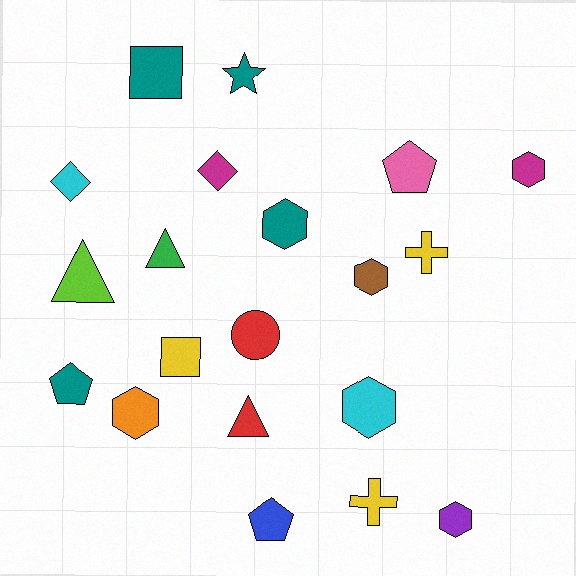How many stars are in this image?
There is 1 star.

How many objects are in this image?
There are 20 objects.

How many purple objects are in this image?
There is 1 purple object.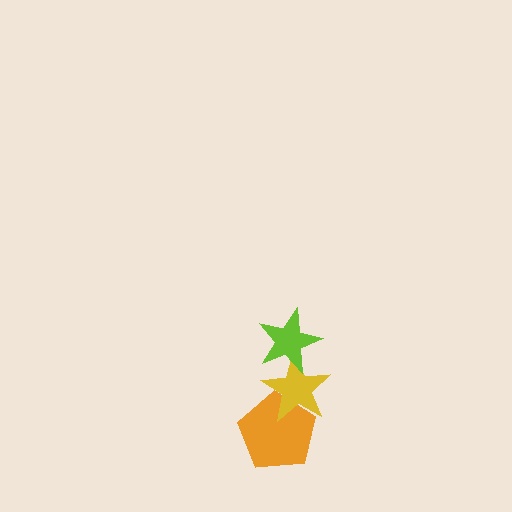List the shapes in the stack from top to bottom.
From top to bottom: the lime star, the yellow star, the orange pentagon.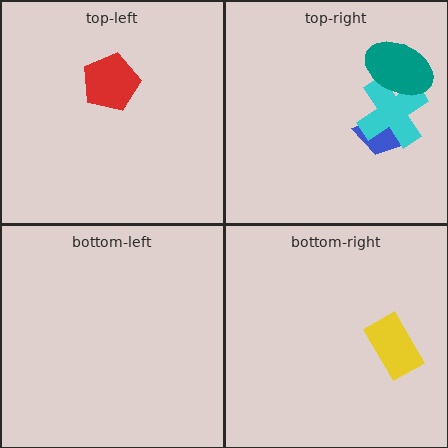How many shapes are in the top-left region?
1.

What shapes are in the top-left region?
The red pentagon.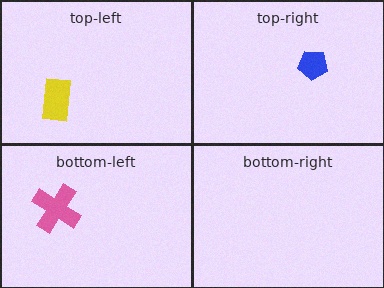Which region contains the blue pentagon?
The top-right region.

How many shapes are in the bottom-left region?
1.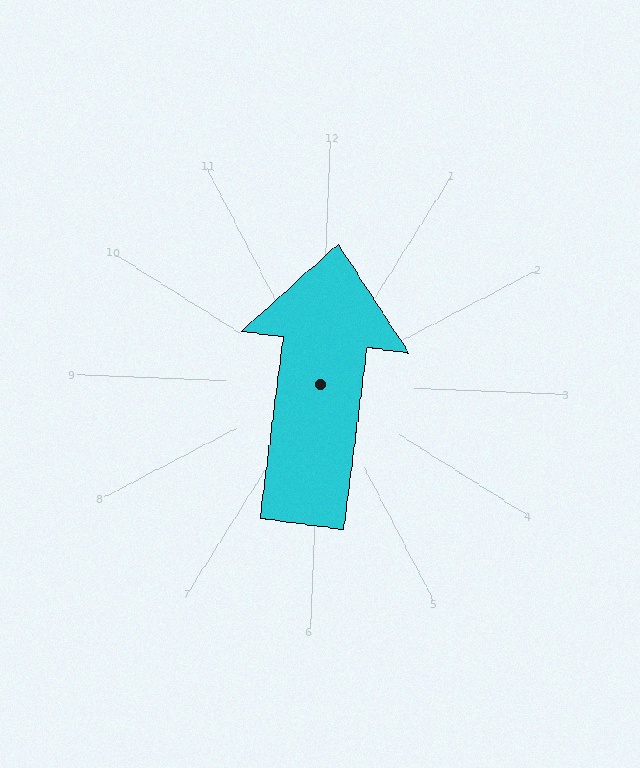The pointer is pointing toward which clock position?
Roughly 12 o'clock.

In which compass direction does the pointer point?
North.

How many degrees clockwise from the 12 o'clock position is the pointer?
Approximately 5 degrees.